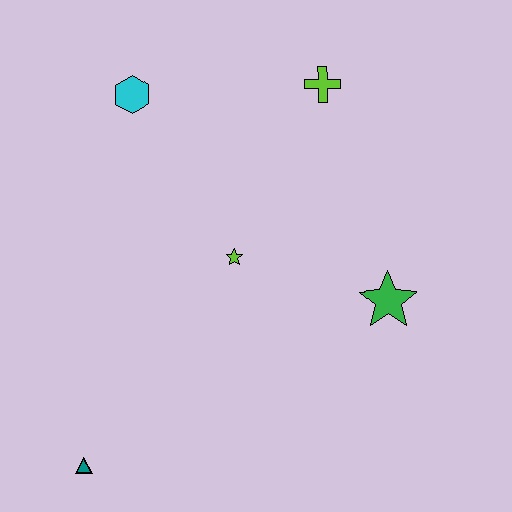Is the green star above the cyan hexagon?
No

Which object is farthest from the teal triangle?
The lime cross is farthest from the teal triangle.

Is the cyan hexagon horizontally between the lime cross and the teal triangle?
Yes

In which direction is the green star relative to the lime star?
The green star is to the right of the lime star.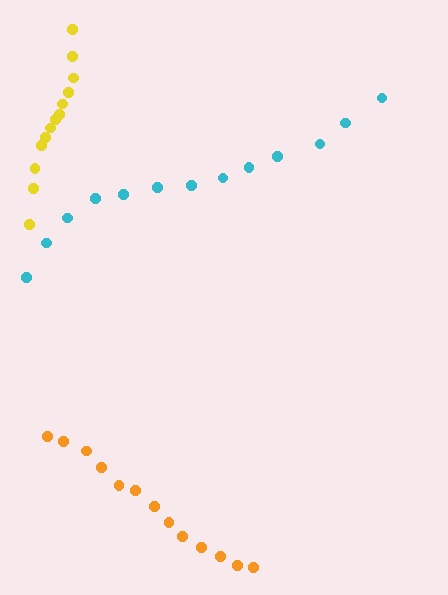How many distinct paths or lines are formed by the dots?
There are 3 distinct paths.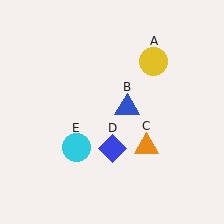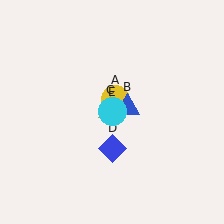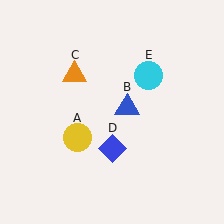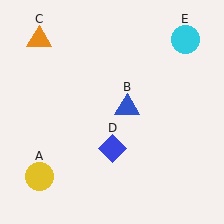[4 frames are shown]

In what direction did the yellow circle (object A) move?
The yellow circle (object A) moved down and to the left.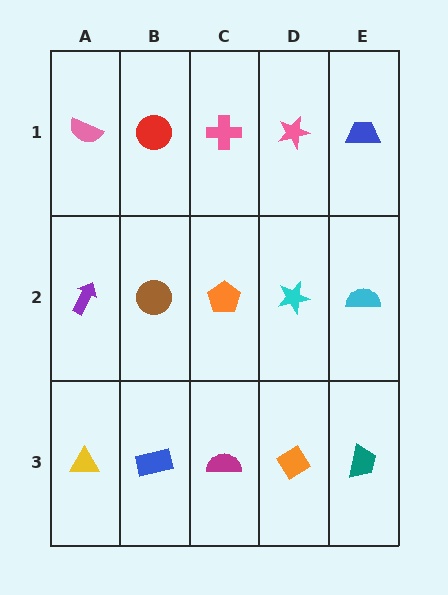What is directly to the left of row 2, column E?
A cyan star.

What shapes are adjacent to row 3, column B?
A brown circle (row 2, column B), a yellow triangle (row 3, column A), a magenta semicircle (row 3, column C).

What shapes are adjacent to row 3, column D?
A cyan star (row 2, column D), a magenta semicircle (row 3, column C), a teal trapezoid (row 3, column E).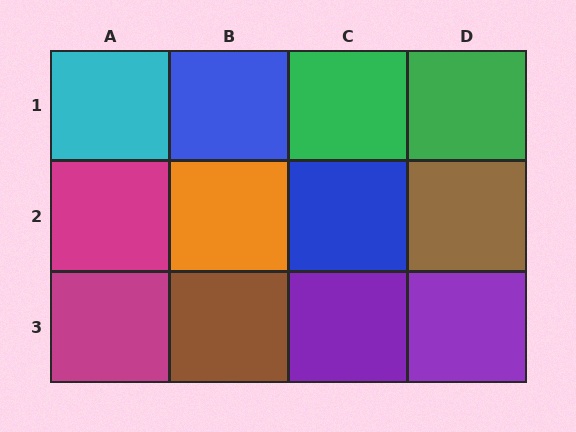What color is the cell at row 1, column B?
Blue.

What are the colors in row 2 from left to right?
Magenta, orange, blue, brown.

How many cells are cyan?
1 cell is cyan.